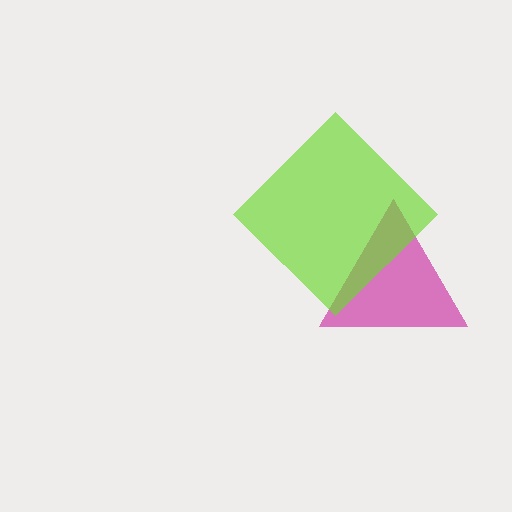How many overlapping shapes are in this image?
There are 2 overlapping shapes in the image.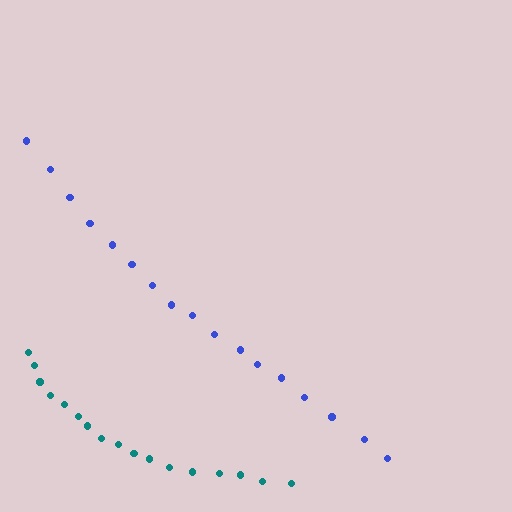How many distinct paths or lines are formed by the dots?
There are 2 distinct paths.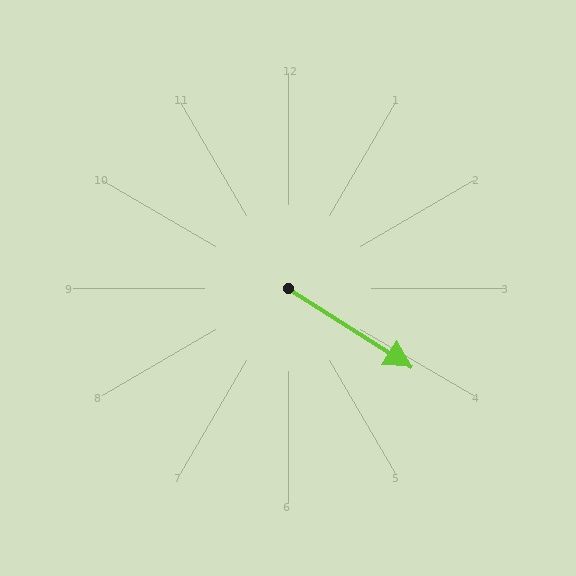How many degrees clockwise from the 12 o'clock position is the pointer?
Approximately 123 degrees.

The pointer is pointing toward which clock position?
Roughly 4 o'clock.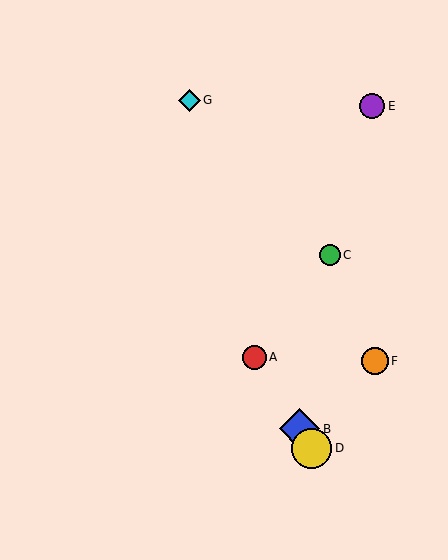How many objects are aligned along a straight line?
3 objects (A, B, D) are aligned along a straight line.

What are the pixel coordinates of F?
Object F is at (375, 361).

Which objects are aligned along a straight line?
Objects A, B, D are aligned along a straight line.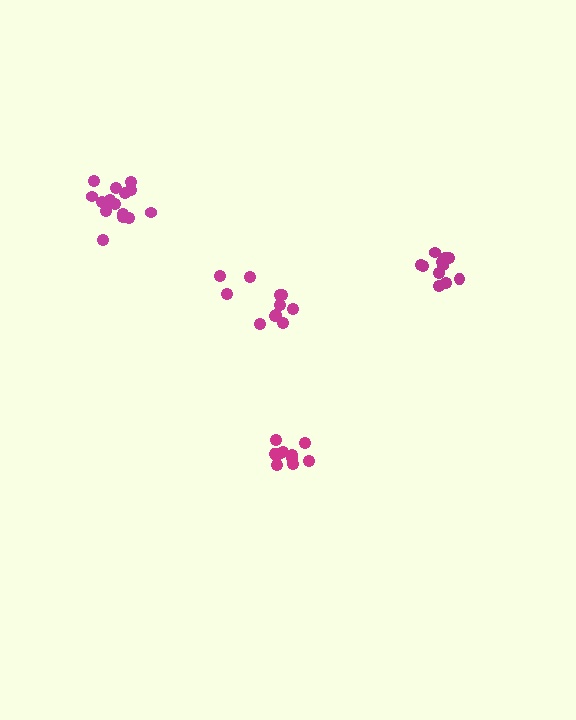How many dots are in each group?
Group 1: 10 dots, Group 2: 11 dots, Group 3: 15 dots, Group 4: 11 dots (47 total).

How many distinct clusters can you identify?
There are 4 distinct clusters.